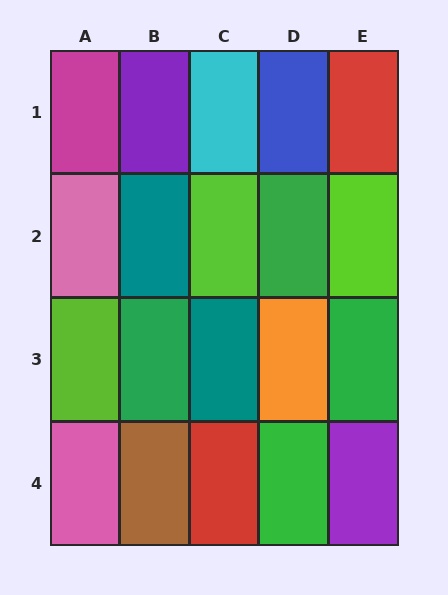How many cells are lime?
3 cells are lime.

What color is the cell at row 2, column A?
Pink.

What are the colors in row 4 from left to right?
Pink, brown, red, green, purple.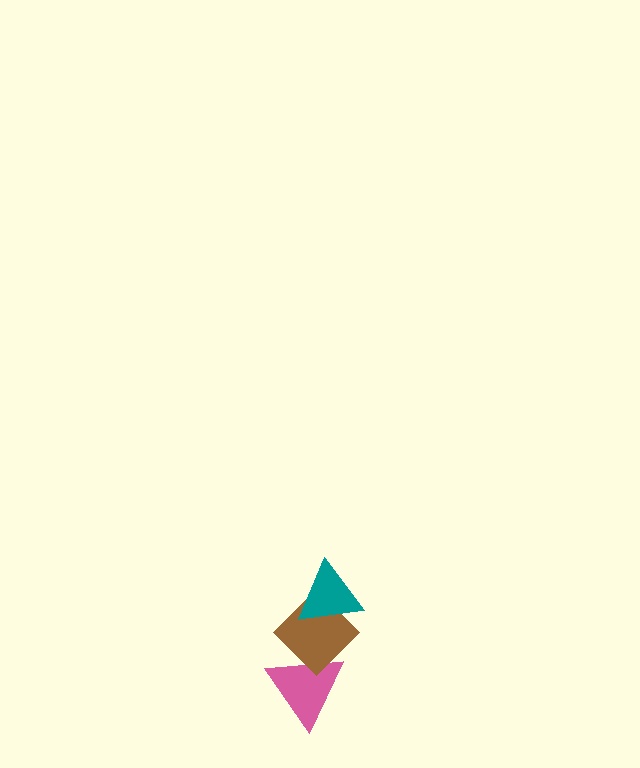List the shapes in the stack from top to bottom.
From top to bottom: the teal triangle, the brown diamond, the pink triangle.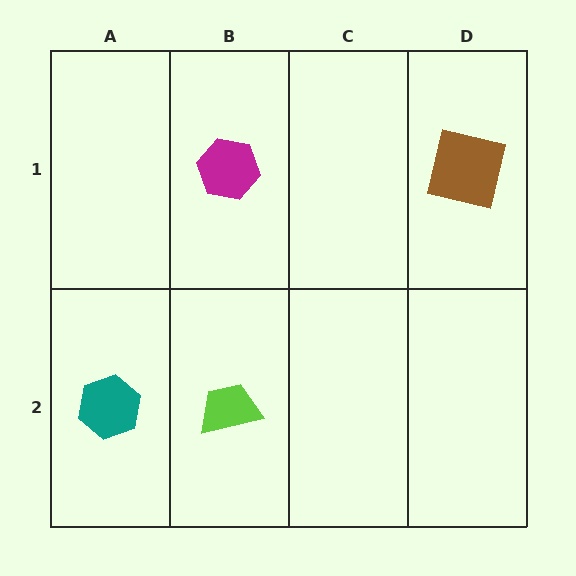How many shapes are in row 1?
2 shapes.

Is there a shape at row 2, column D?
No, that cell is empty.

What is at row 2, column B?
A lime trapezoid.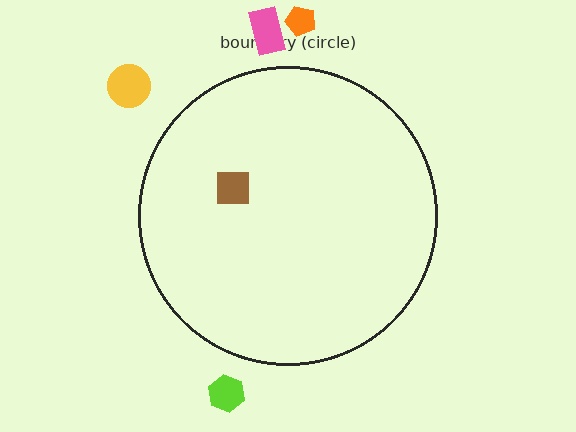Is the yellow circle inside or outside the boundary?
Outside.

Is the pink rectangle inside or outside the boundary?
Outside.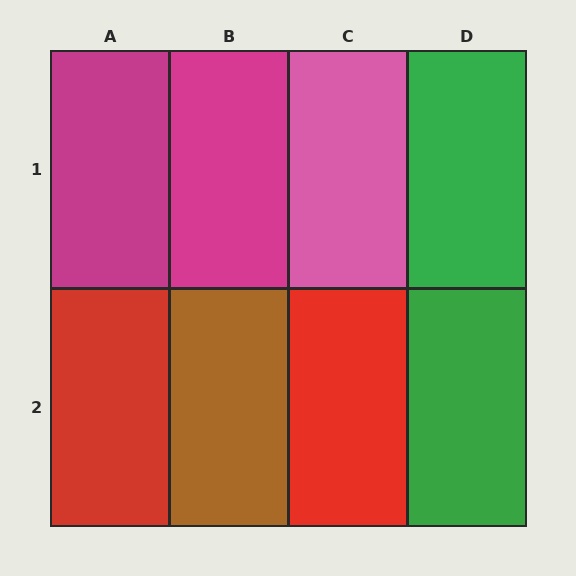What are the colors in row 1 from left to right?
Magenta, magenta, pink, green.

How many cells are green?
2 cells are green.